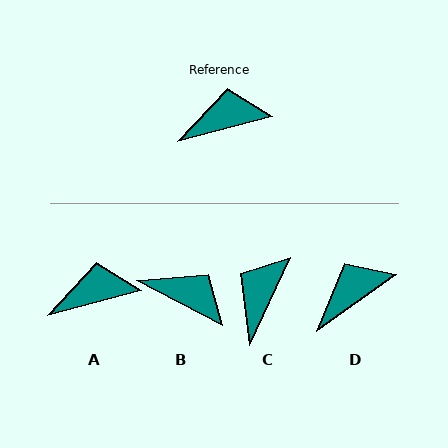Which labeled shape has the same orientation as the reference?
A.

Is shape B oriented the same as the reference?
No, it is off by about 42 degrees.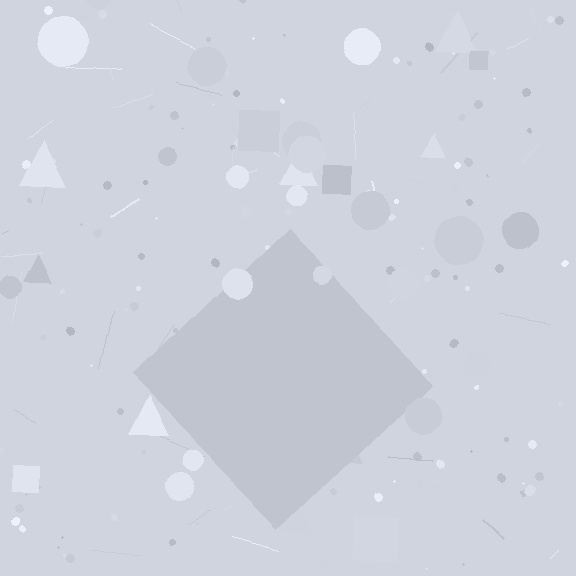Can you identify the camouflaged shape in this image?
The camouflaged shape is a diamond.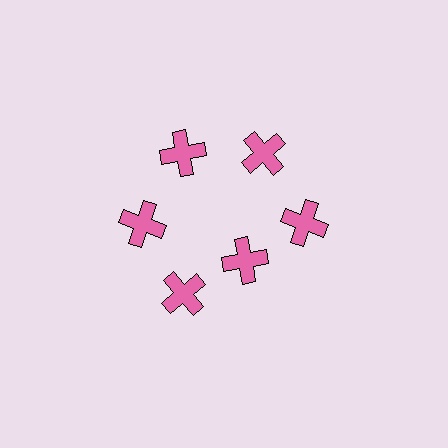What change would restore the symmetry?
The symmetry would be restored by moving it outward, back onto the ring so that all 6 crosses sit at equal angles and equal distance from the center.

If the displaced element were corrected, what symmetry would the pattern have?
It would have 6-fold rotational symmetry — the pattern would map onto itself every 60 degrees.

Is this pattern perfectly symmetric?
No. The 6 pink crosses are arranged in a ring, but one element near the 5 o'clock position is pulled inward toward the center, breaking the 6-fold rotational symmetry.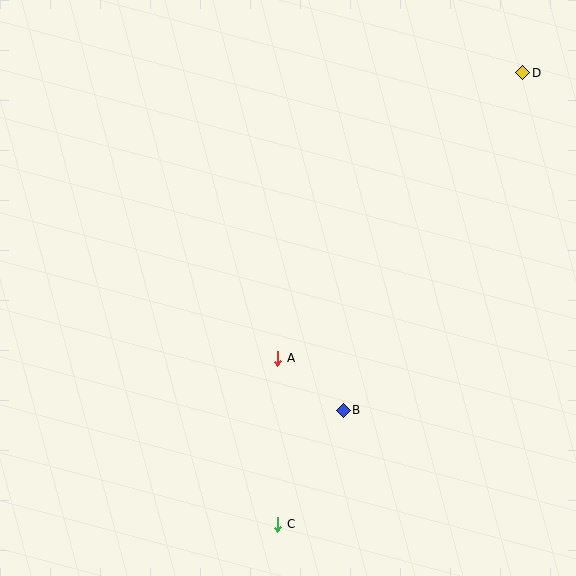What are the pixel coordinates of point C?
Point C is at (277, 524).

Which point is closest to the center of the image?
Point A at (278, 358) is closest to the center.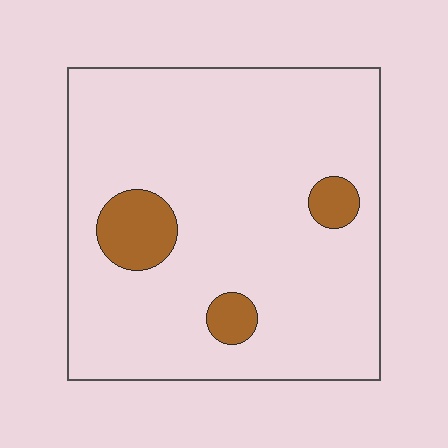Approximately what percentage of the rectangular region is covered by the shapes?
Approximately 10%.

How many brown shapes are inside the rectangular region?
3.